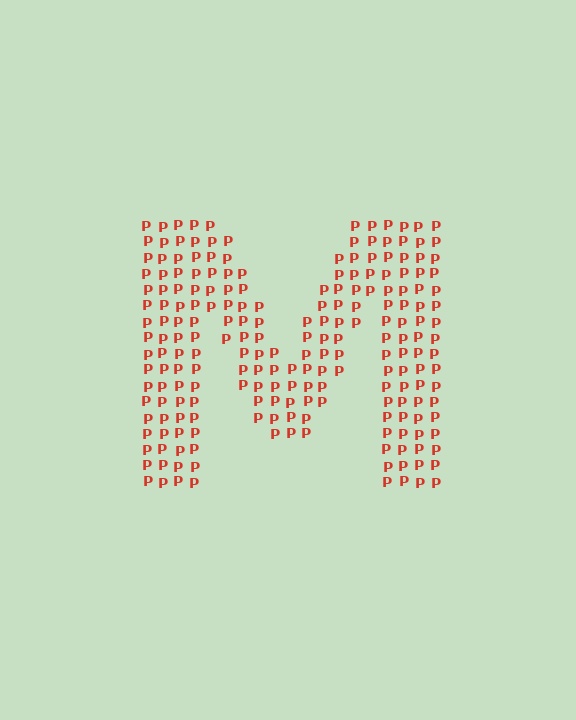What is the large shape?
The large shape is the letter M.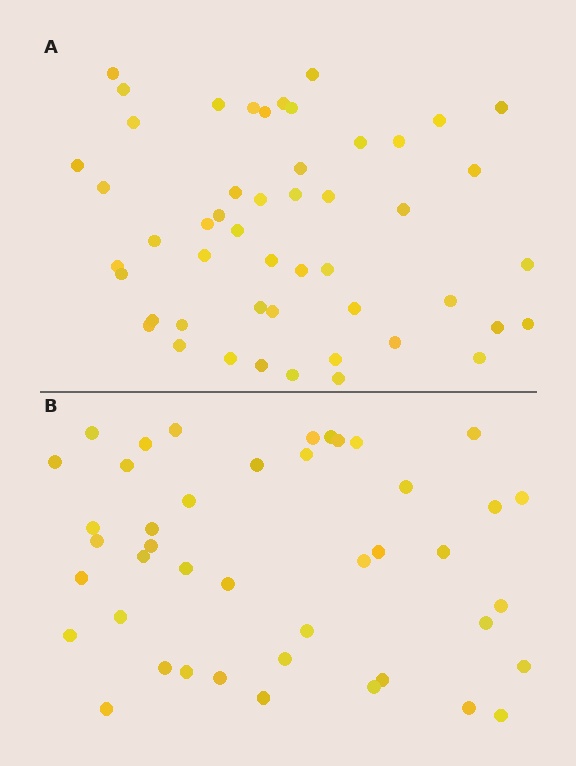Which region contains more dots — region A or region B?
Region A (the top region) has more dots.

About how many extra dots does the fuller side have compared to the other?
Region A has roughly 8 or so more dots than region B.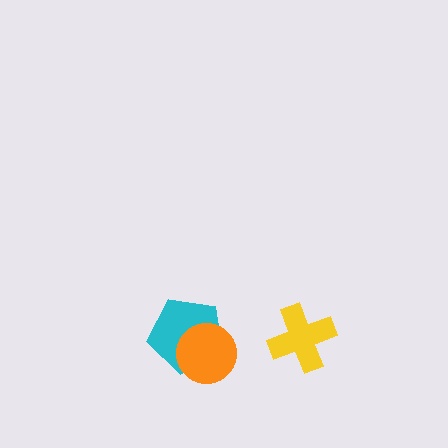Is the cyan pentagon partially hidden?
Yes, it is partially covered by another shape.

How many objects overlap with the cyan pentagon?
1 object overlaps with the cyan pentagon.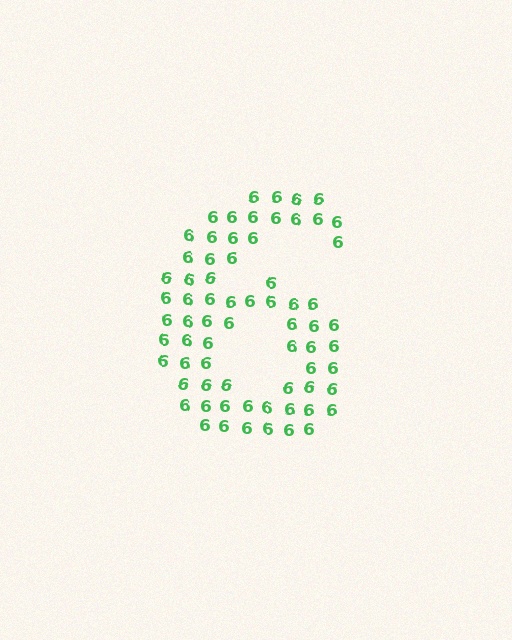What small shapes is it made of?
It is made of small digit 6's.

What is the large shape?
The large shape is the digit 6.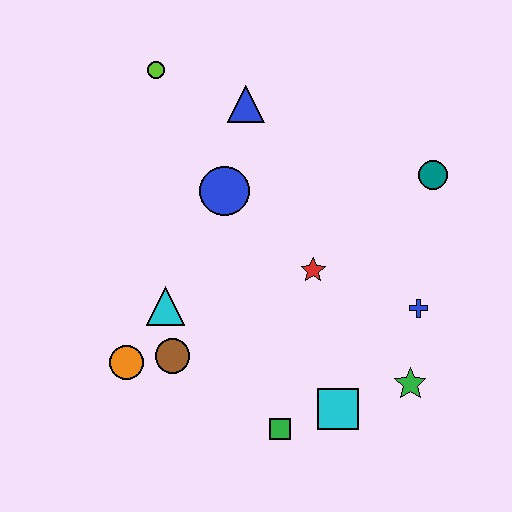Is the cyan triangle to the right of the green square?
No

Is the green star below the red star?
Yes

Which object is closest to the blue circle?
The blue triangle is closest to the blue circle.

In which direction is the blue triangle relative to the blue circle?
The blue triangle is above the blue circle.